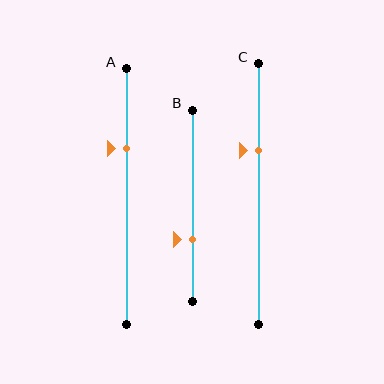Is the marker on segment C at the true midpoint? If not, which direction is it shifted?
No, the marker on segment C is shifted upward by about 17% of the segment length.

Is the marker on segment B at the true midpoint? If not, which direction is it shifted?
No, the marker on segment B is shifted downward by about 18% of the segment length.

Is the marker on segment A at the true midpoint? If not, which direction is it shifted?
No, the marker on segment A is shifted upward by about 19% of the segment length.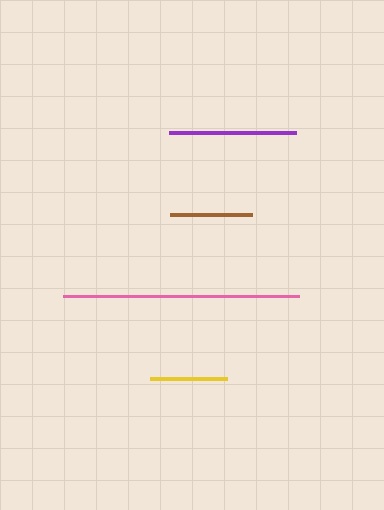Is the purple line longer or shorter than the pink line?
The pink line is longer than the purple line.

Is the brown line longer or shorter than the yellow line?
The brown line is longer than the yellow line.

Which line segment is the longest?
The pink line is the longest at approximately 236 pixels.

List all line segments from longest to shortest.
From longest to shortest: pink, purple, brown, yellow.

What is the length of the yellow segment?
The yellow segment is approximately 76 pixels long.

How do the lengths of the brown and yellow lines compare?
The brown and yellow lines are approximately the same length.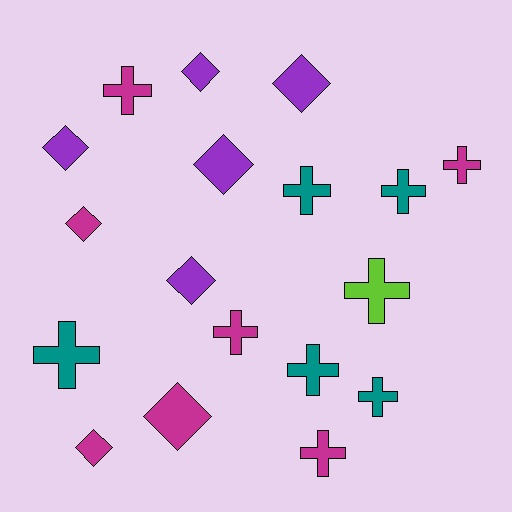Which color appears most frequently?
Magenta, with 7 objects.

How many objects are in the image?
There are 18 objects.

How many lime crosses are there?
There is 1 lime cross.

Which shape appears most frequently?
Cross, with 10 objects.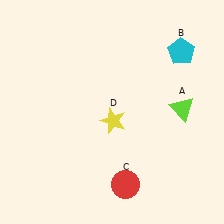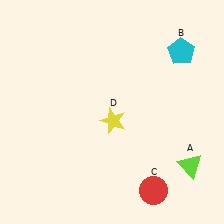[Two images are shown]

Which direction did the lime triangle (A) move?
The lime triangle (A) moved down.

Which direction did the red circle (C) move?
The red circle (C) moved right.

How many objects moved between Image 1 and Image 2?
2 objects moved between the two images.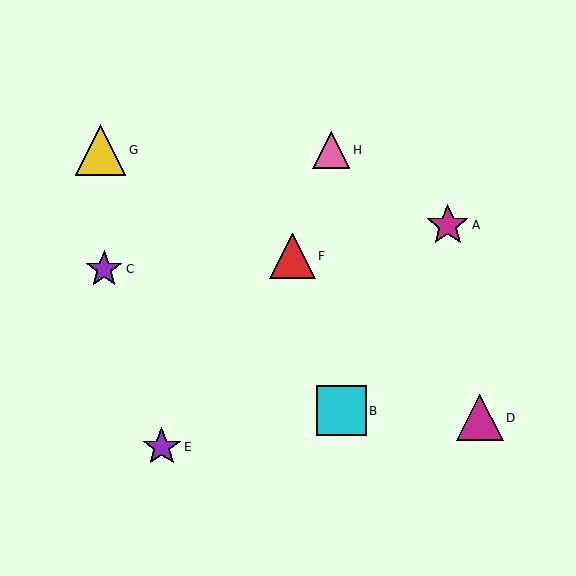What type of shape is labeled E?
Shape E is a purple star.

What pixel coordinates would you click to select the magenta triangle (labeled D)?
Click at (480, 418) to select the magenta triangle D.